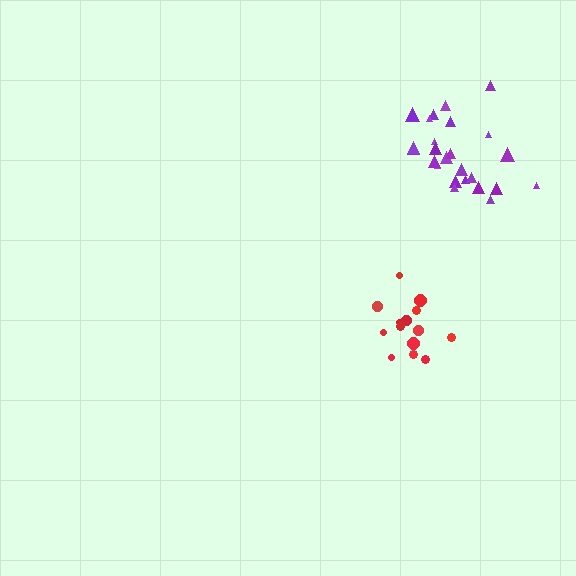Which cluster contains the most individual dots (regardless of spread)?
Purple (25).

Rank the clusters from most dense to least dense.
red, purple.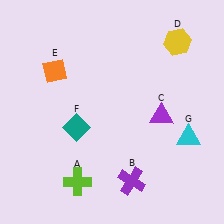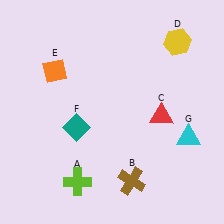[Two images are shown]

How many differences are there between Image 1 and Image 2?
There are 2 differences between the two images.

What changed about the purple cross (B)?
In Image 1, B is purple. In Image 2, it changed to brown.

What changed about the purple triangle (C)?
In Image 1, C is purple. In Image 2, it changed to red.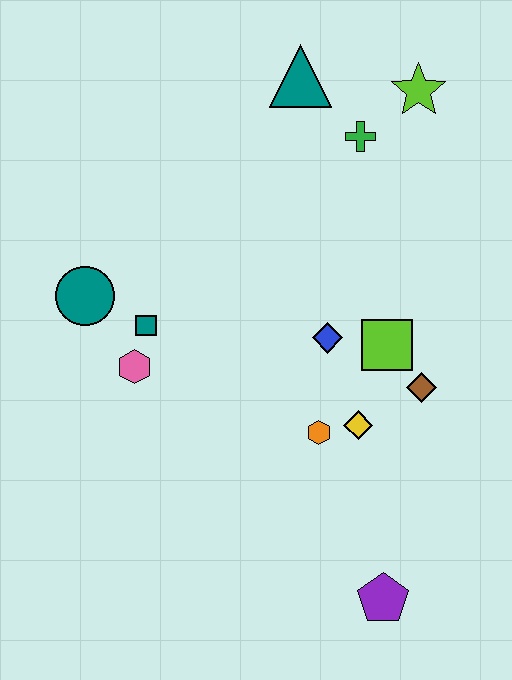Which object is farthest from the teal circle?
The purple pentagon is farthest from the teal circle.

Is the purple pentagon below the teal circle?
Yes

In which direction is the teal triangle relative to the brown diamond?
The teal triangle is above the brown diamond.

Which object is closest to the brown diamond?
The lime square is closest to the brown diamond.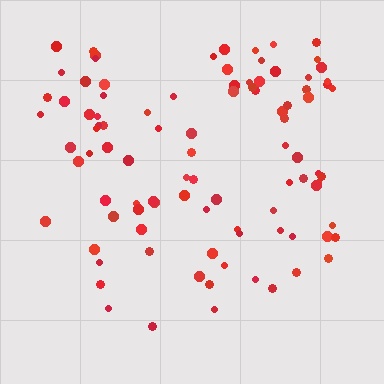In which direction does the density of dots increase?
From bottom to top, with the top side densest.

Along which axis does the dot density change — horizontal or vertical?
Vertical.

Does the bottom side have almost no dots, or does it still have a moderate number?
Still a moderate number, just noticeably fewer than the top.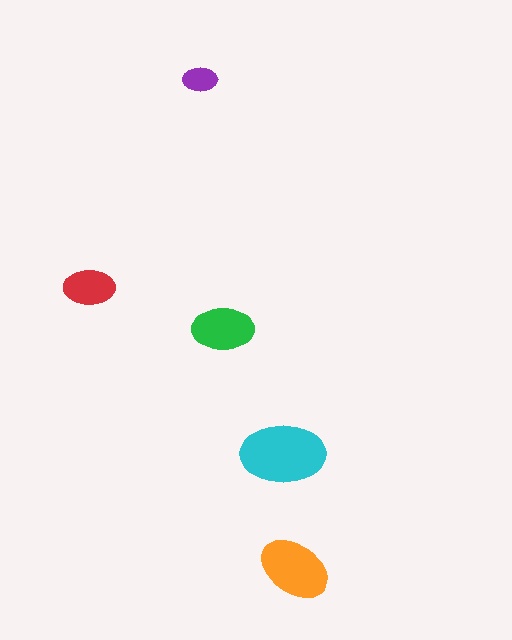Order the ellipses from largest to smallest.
the cyan one, the orange one, the green one, the red one, the purple one.